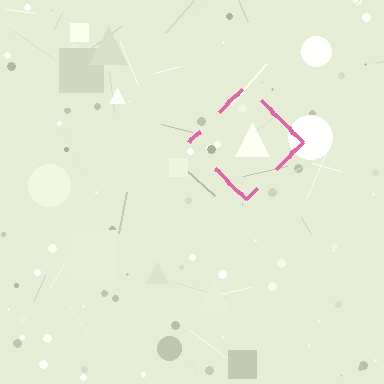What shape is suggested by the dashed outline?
The dashed outline suggests a diamond.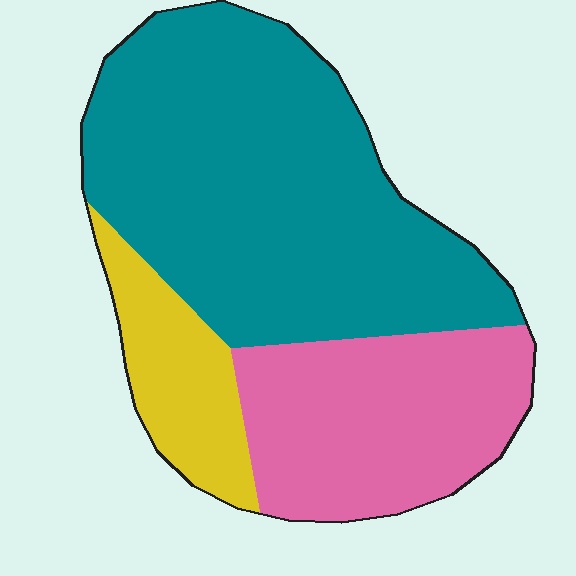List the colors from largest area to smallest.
From largest to smallest: teal, pink, yellow.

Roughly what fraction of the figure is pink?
Pink takes up about one quarter (1/4) of the figure.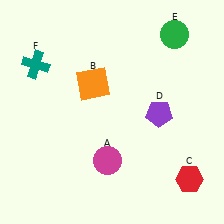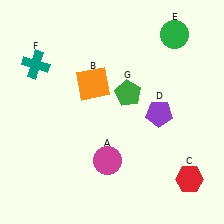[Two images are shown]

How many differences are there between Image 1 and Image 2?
There is 1 difference between the two images.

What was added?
A green pentagon (G) was added in Image 2.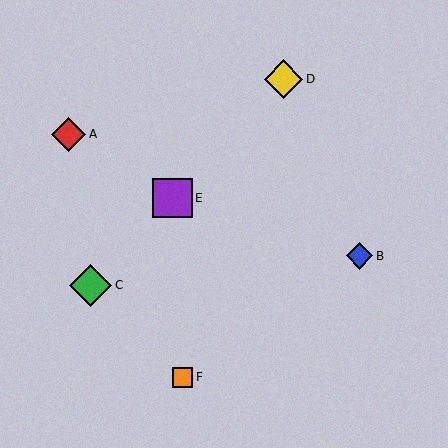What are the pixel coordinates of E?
Object E is at (172, 198).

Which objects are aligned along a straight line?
Objects C, D, E are aligned along a straight line.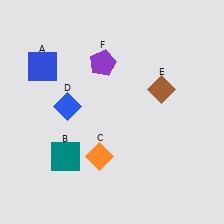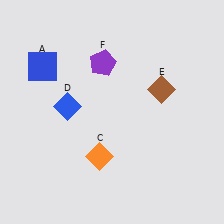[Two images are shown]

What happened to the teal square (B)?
The teal square (B) was removed in Image 2. It was in the bottom-left area of Image 1.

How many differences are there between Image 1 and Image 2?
There is 1 difference between the two images.